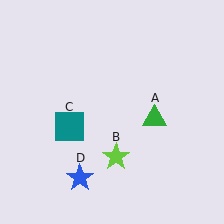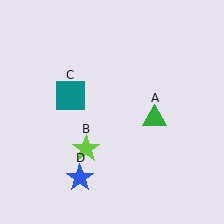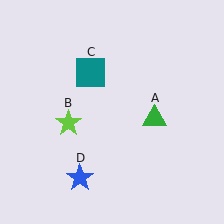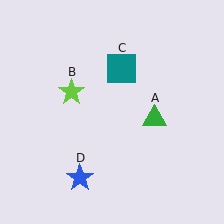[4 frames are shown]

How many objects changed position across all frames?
2 objects changed position: lime star (object B), teal square (object C).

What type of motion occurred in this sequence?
The lime star (object B), teal square (object C) rotated clockwise around the center of the scene.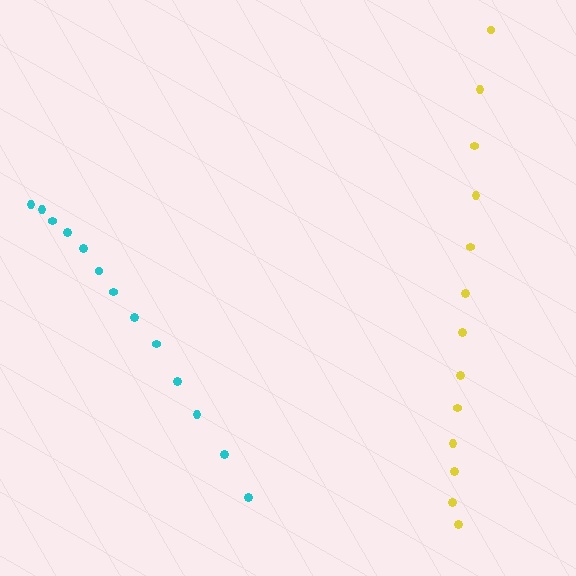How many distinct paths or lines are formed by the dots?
There are 2 distinct paths.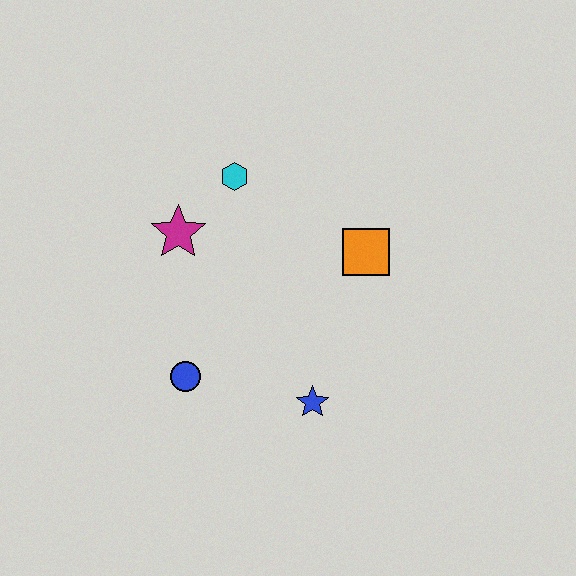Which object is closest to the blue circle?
The blue star is closest to the blue circle.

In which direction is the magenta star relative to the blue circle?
The magenta star is above the blue circle.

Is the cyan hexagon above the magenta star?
Yes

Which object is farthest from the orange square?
The blue circle is farthest from the orange square.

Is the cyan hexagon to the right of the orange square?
No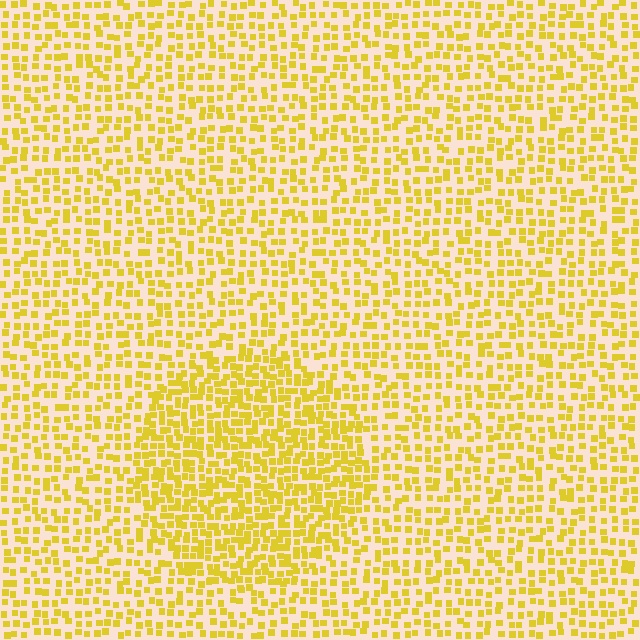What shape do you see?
I see a circle.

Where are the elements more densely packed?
The elements are more densely packed inside the circle boundary.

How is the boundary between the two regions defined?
The boundary is defined by a change in element density (approximately 1.7x ratio). All elements are the same color, size, and shape.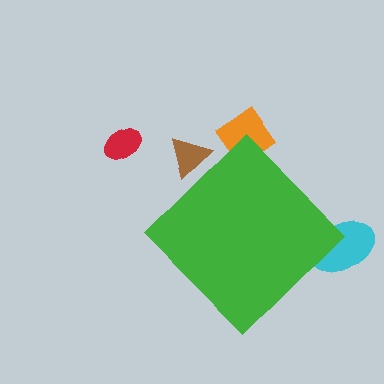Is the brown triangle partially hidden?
Yes, the brown triangle is partially hidden behind the green diamond.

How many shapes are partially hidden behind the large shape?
3 shapes are partially hidden.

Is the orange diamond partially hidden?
Yes, the orange diamond is partially hidden behind the green diamond.